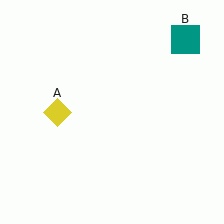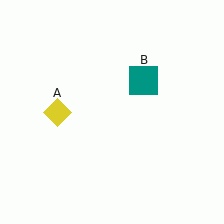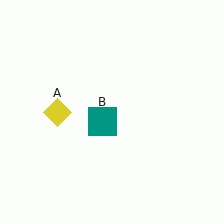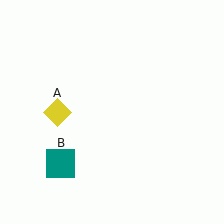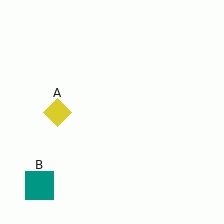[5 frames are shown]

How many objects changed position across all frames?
1 object changed position: teal square (object B).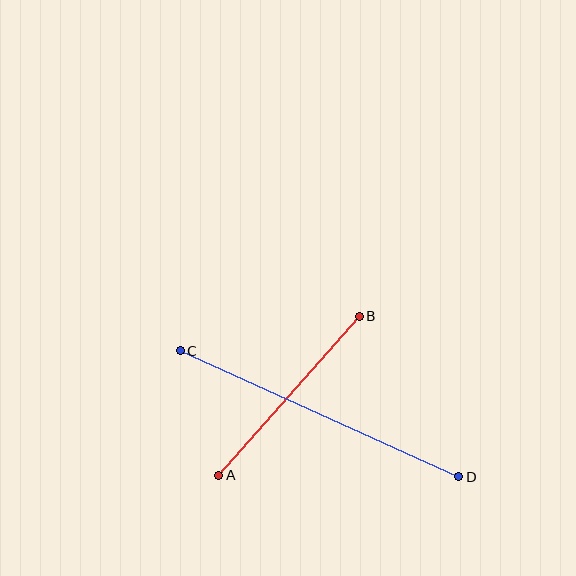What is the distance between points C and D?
The distance is approximately 306 pixels.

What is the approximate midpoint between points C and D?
The midpoint is at approximately (319, 414) pixels.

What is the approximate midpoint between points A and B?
The midpoint is at approximately (289, 396) pixels.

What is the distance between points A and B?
The distance is approximately 212 pixels.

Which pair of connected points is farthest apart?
Points C and D are farthest apart.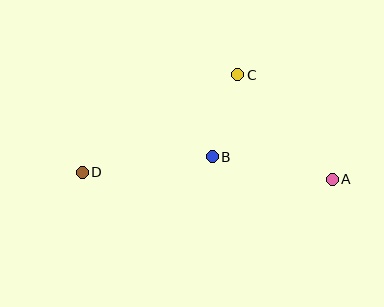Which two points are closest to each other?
Points B and C are closest to each other.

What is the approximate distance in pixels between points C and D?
The distance between C and D is approximately 184 pixels.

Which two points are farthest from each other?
Points A and D are farthest from each other.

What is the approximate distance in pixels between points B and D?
The distance between B and D is approximately 131 pixels.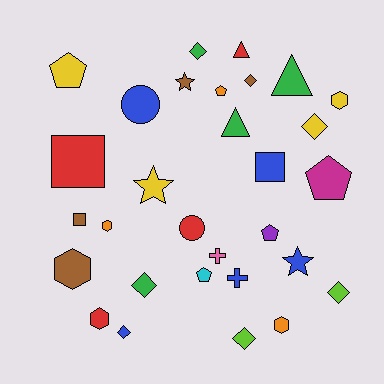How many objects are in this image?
There are 30 objects.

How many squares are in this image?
There are 3 squares.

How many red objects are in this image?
There are 4 red objects.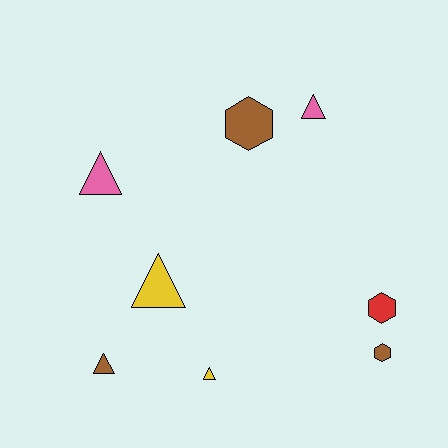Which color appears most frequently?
Brown, with 3 objects.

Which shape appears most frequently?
Triangle, with 5 objects.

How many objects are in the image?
There are 8 objects.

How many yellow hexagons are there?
There are no yellow hexagons.